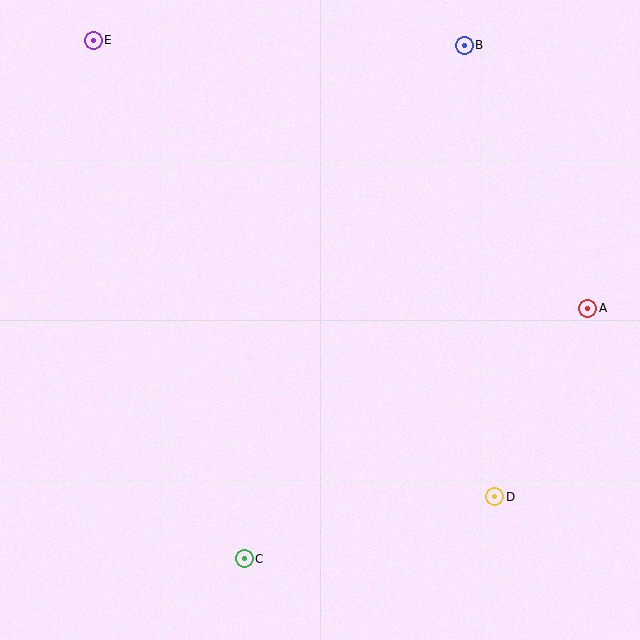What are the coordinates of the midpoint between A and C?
The midpoint between A and C is at (416, 434).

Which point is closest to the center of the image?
Point D at (495, 497) is closest to the center.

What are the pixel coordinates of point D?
Point D is at (495, 497).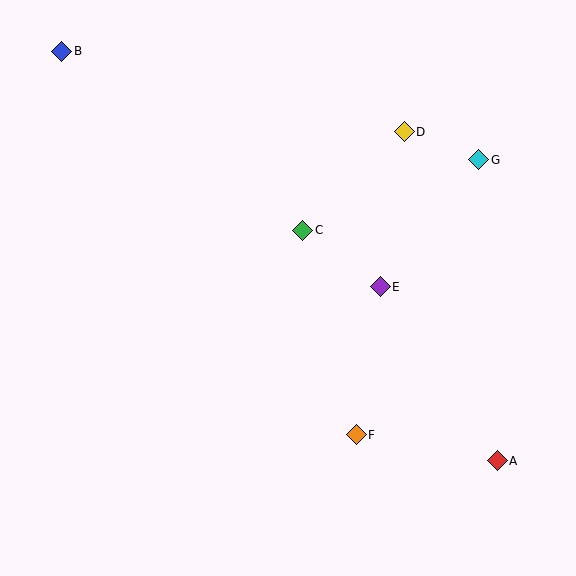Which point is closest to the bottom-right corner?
Point A is closest to the bottom-right corner.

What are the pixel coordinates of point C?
Point C is at (303, 230).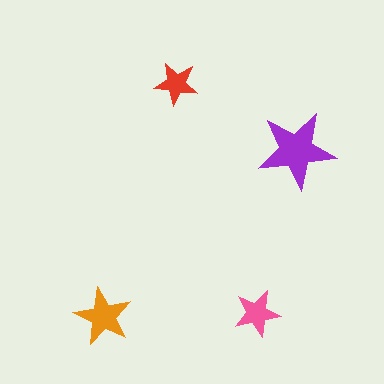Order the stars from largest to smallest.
the purple one, the orange one, the pink one, the red one.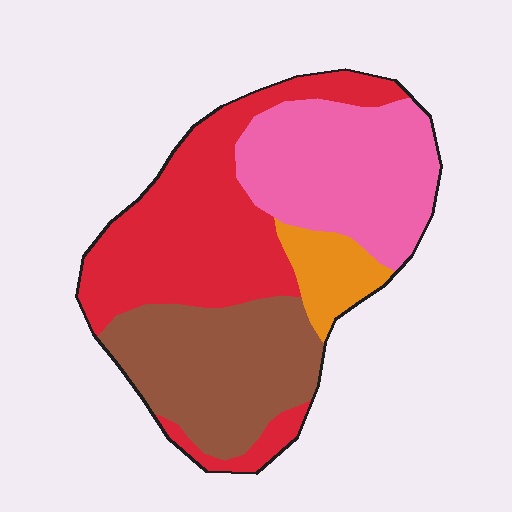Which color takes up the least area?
Orange, at roughly 10%.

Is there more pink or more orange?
Pink.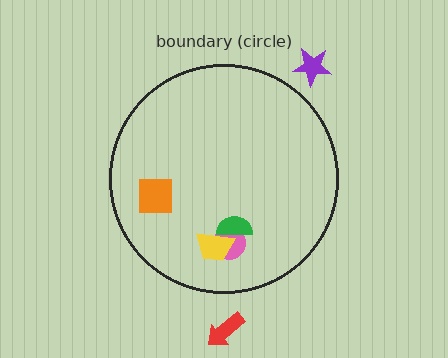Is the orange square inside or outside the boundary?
Inside.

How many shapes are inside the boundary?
4 inside, 2 outside.